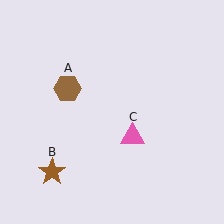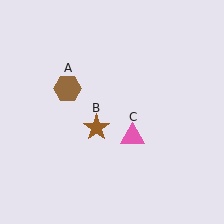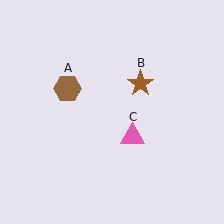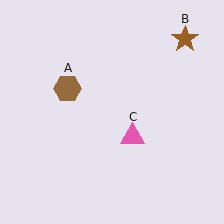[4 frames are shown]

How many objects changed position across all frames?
1 object changed position: brown star (object B).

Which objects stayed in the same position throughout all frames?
Brown hexagon (object A) and pink triangle (object C) remained stationary.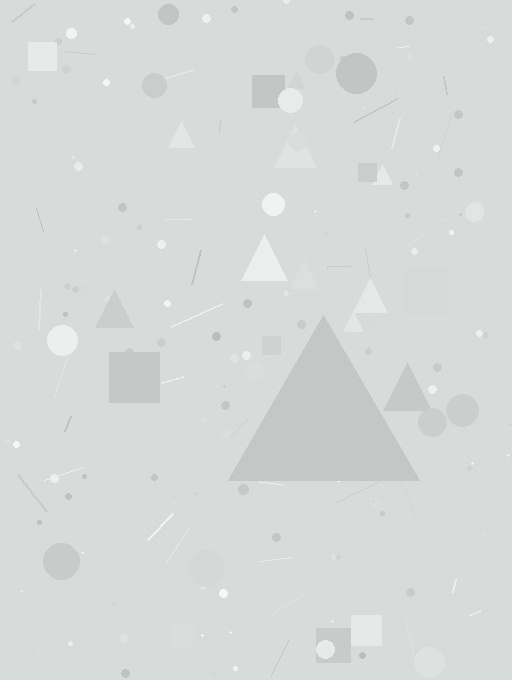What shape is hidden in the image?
A triangle is hidden in the image.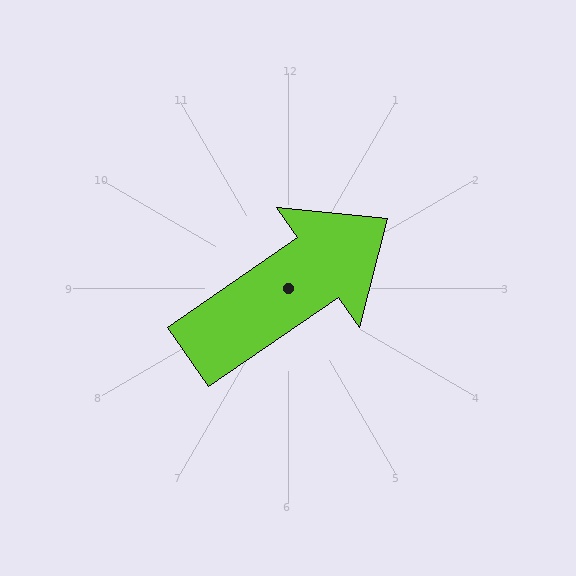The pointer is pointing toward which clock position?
Roughly 2 o'clock.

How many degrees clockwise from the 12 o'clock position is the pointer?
Approximately 55 degrees.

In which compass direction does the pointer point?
Northeast.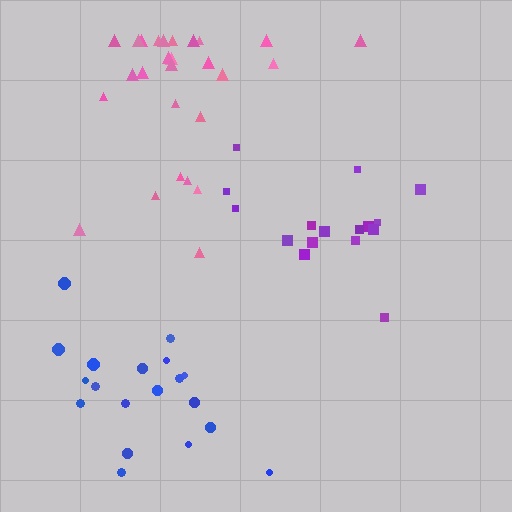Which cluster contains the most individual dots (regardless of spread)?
Pink (27).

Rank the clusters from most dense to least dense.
purple, pink, blue.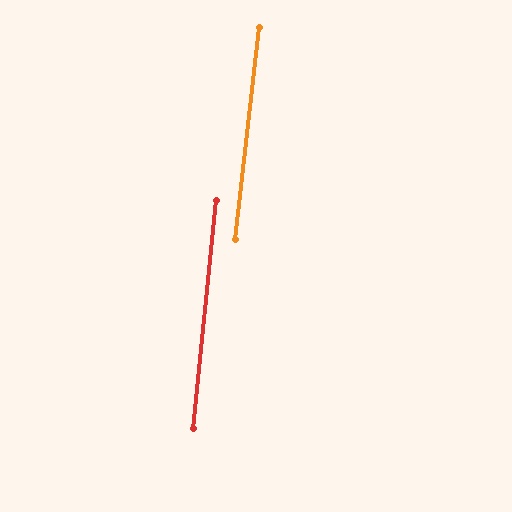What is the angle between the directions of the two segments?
Approximately 1 degree.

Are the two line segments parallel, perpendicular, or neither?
Parallel — their directions differ by only 0.7°.